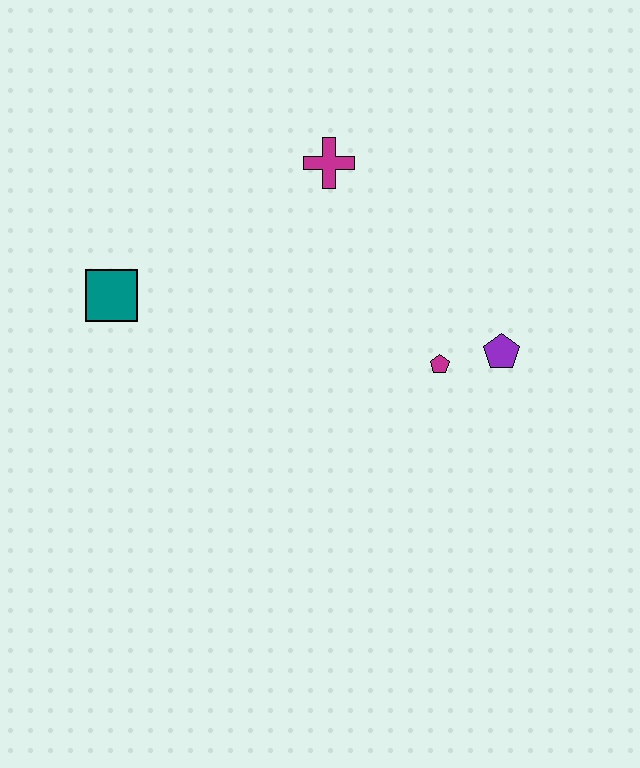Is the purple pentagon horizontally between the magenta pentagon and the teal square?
No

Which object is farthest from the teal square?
The purple pentagon is farthest from the teal square.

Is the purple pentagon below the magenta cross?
Yes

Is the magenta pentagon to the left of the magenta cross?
No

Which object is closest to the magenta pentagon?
The purple pentagon is closest to the magenta pentagon.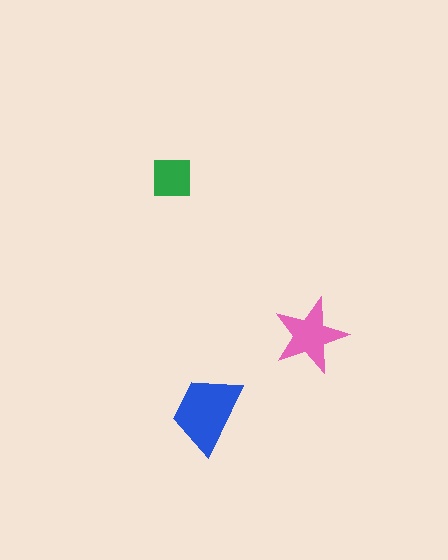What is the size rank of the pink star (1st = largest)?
2nd.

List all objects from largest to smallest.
The blue trapezoid, the pink star, the green square.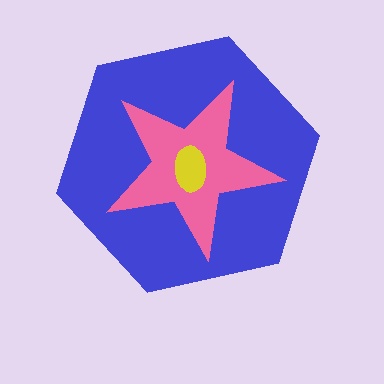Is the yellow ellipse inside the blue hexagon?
Yes.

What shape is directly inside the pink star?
The yellow ellipse.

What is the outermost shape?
The blue hexagon.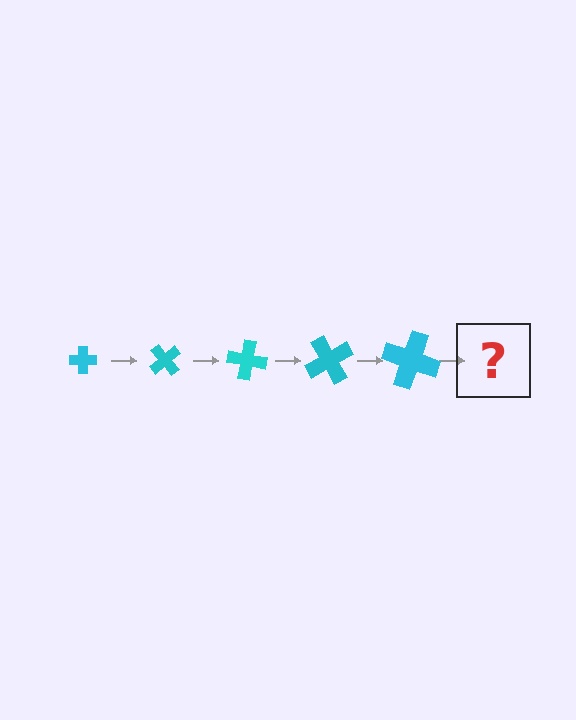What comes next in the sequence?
The next element should be a cross, larger than the previous one and rotated 250 degrees from the start.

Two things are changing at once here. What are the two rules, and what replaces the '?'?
The two rules are that the cross grows larger each step and it rotates 50 degrees each step. The '?' should be a cross, larger than the previous one and rotated 250 degrees from the start.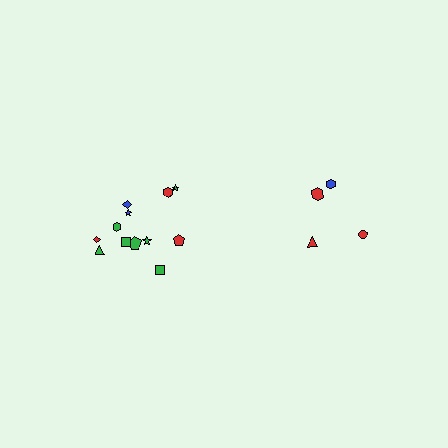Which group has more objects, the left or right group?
The left group.